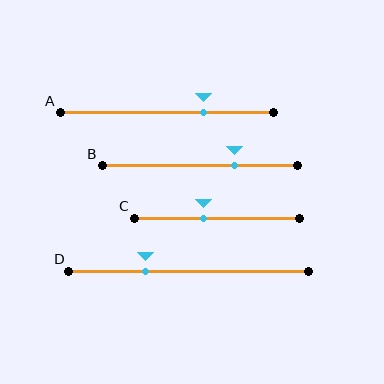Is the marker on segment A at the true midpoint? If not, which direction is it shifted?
No, the marker on segment A is shifted to the right by about 17% of the segment length.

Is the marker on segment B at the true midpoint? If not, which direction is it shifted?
No, the marker on segment B is shifted to the right by about 18% of the segment length.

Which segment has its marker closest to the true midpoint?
Segment C has its marker closest to the true midpoint.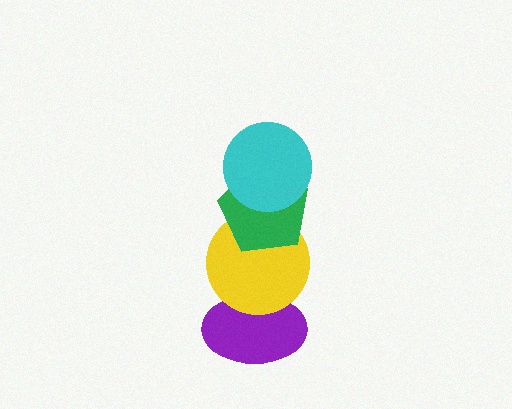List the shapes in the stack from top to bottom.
From top to bottom: the cyan circle, the green pentagon, the yellow circle, the purple ellipse.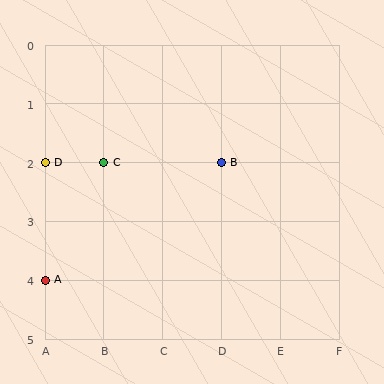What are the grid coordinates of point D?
Point D is at grid coordinates (A, 2).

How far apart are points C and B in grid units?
Points C and B are 2 columns apart.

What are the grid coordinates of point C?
Point C is at grid coordinates (B, 2).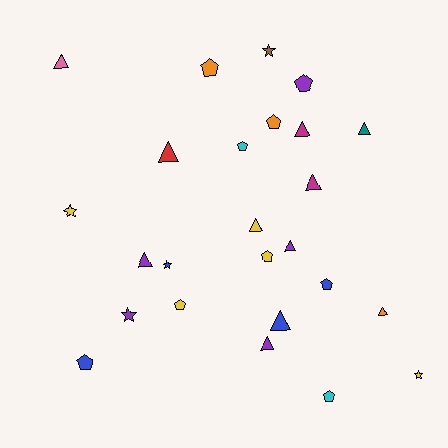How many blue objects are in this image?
There are 4 blue objects.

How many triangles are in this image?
There are 11 triangles.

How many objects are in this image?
There are 25 objects.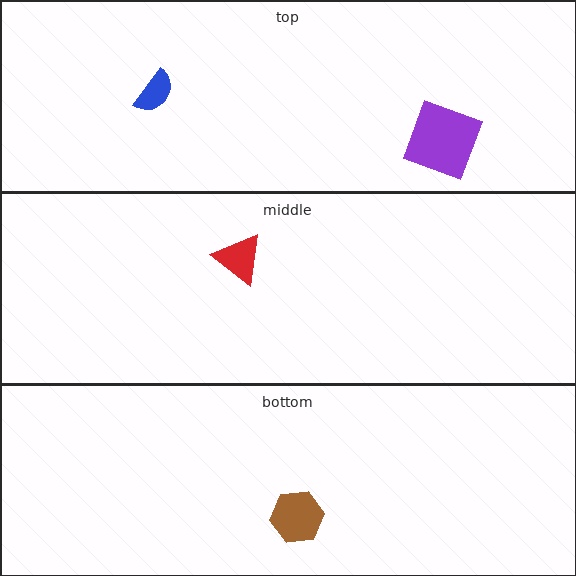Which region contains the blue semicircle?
The top region.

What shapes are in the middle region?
The red triangle.